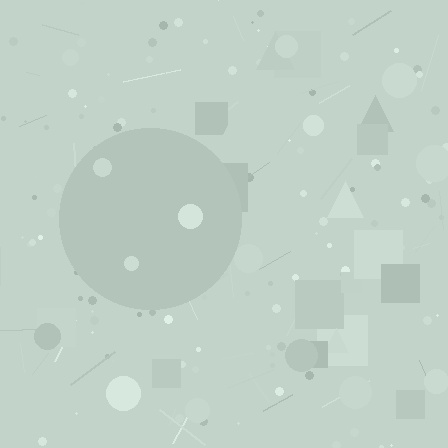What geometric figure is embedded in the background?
A circle is embedded in the background.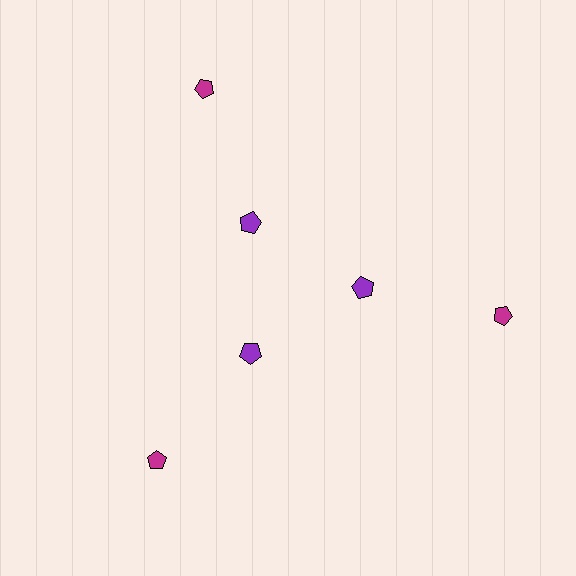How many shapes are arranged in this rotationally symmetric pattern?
There are 6 shapes, arranged in 3 groups of 2.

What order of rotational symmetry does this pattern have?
This pattern has 3-fold rotational symmetry.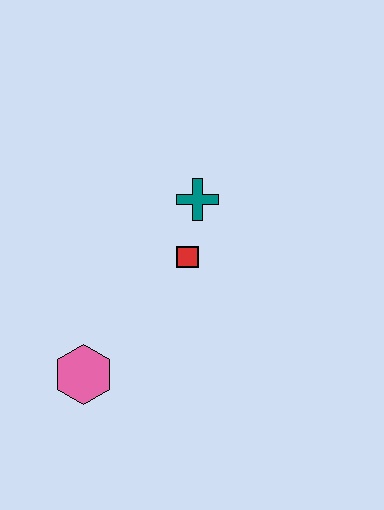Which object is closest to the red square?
The teal cross is closest to the red square.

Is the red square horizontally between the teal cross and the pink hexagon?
Yes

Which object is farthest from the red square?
The pink hexagon is farthest from the red square.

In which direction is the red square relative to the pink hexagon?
The red square is above the pink hexagon.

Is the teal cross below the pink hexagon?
No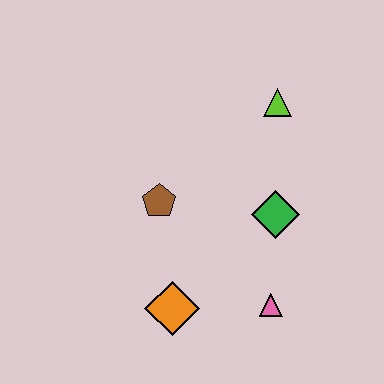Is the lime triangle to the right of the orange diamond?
Yes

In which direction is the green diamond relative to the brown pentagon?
The green diamond is to the right of the brown pentagon.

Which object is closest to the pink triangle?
The green diamond is closest to the pink triangle.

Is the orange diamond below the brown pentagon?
Yes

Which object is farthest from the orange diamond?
The lime triangle is farthest from the orange diamond.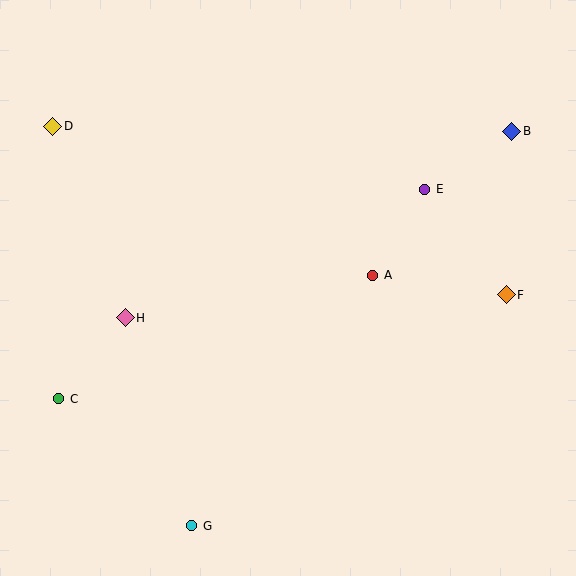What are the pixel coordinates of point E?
Point E is at (425, 189).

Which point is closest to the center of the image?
Point A at (373, 275) is closest to the center.